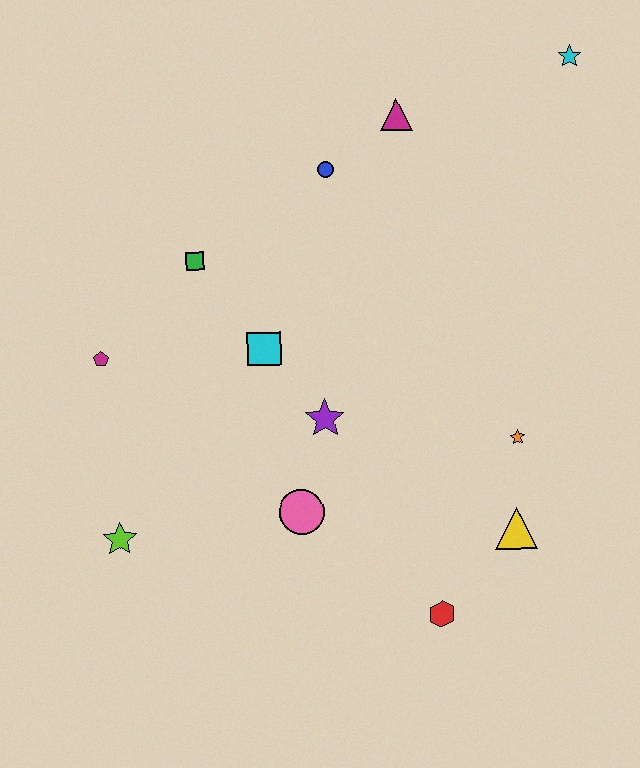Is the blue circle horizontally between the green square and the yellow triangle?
Yes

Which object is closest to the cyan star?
The magenta triangle is closest to the cyan star.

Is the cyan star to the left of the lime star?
No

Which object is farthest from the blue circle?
The red hexagon is farthest from the blue circle.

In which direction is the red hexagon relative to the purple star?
The red hexagon is below the purple star.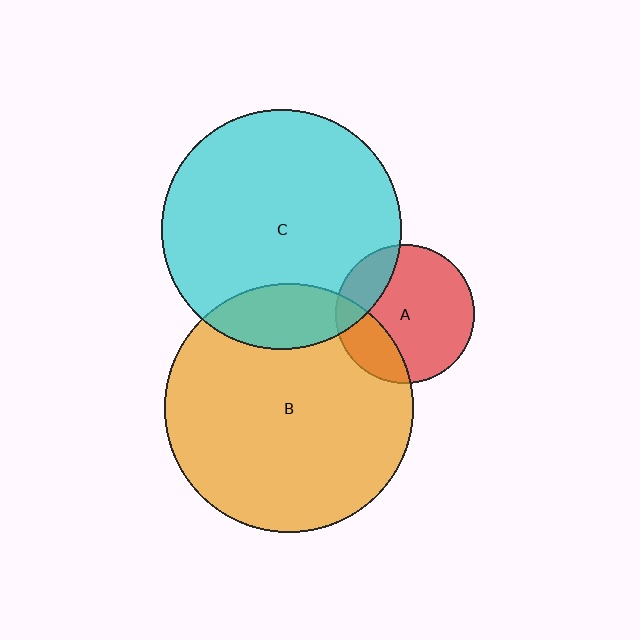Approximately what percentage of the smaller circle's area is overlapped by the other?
Approximately 20%.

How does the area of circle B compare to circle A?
Approximately 3.2 times.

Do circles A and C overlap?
Yes.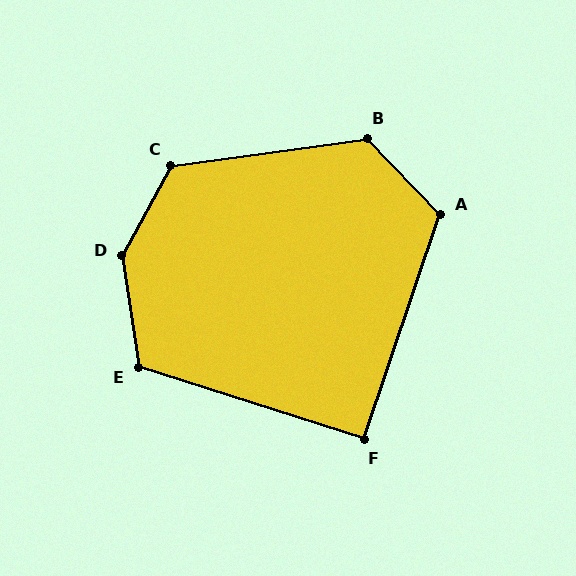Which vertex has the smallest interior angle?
F, at approximately 91 degrees.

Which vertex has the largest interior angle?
D, at approximately 143 degrees.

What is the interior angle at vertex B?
Approximately 126 degrees (obtuse).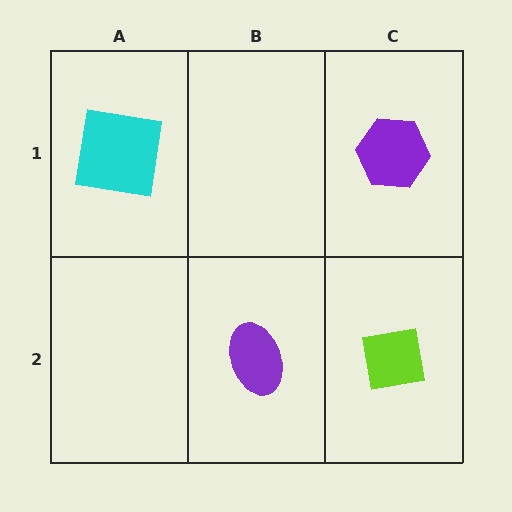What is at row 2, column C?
A lime square.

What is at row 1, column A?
A cyan square.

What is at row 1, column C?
A purple hexagon.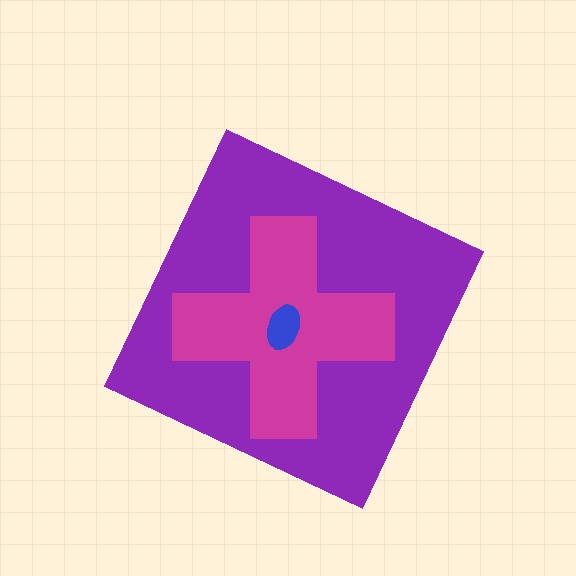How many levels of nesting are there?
3.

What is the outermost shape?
The purple diamond.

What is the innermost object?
The blue ellipse.